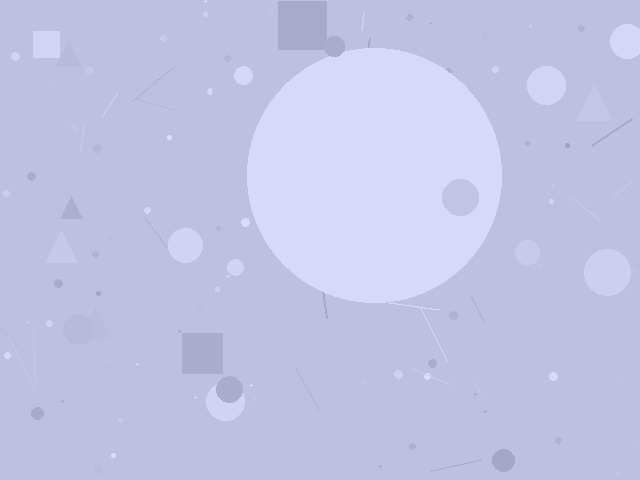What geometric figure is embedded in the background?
A circle is embedded in the background.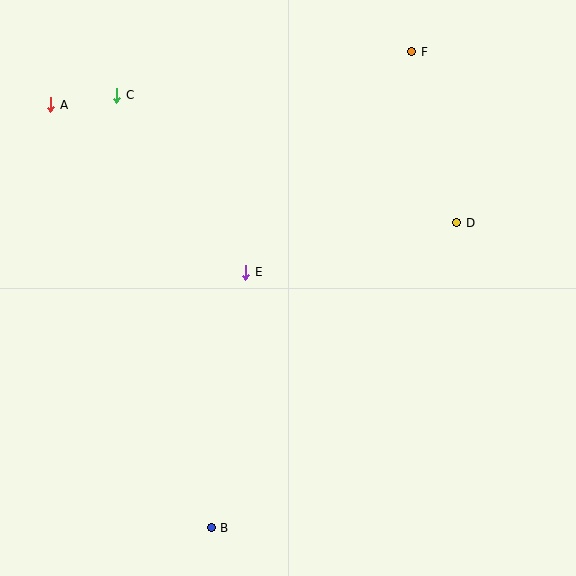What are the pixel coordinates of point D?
Point D is at (457, 223).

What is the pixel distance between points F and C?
The distance between F and C is 298 pixels.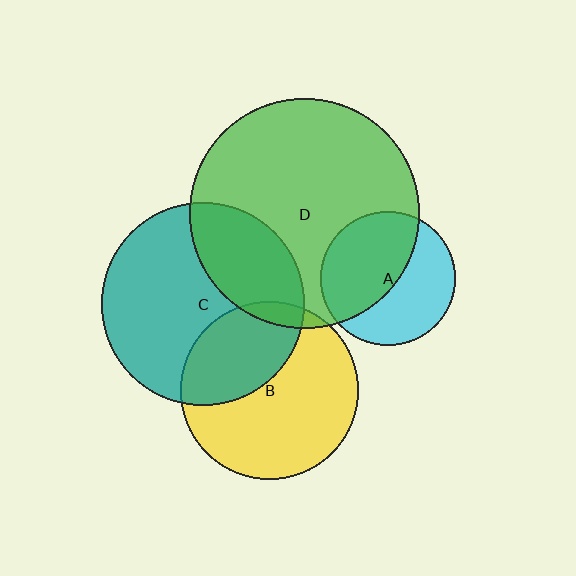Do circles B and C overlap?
Yes.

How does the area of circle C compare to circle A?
Approximately 2.3 times.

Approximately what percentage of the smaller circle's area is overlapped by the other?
Approximately 35%.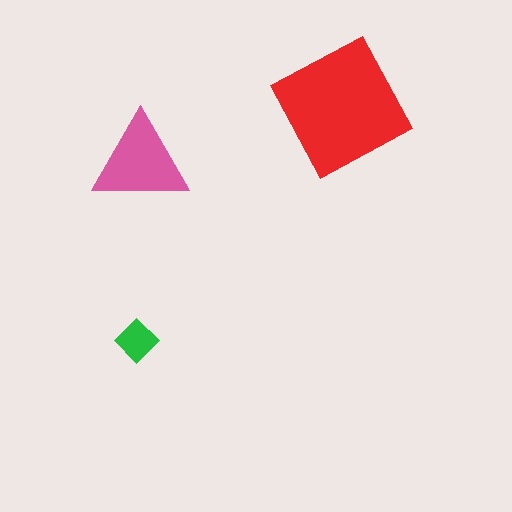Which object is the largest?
The red square.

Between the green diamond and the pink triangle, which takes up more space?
The pink triangle.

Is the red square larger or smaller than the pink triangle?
Larger.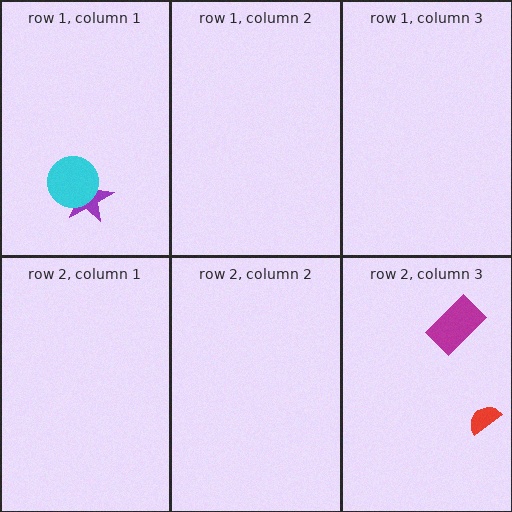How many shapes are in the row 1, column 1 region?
2.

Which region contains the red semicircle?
The row 2, column 3 region.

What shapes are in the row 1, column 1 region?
The purple star, the cyan circle.